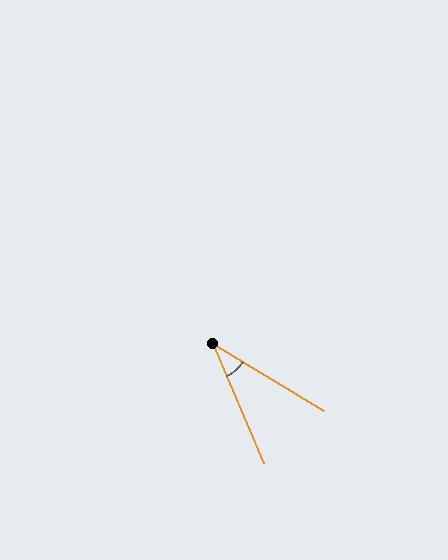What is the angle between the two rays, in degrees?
Approximately 36 degrees.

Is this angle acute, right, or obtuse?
It is acute.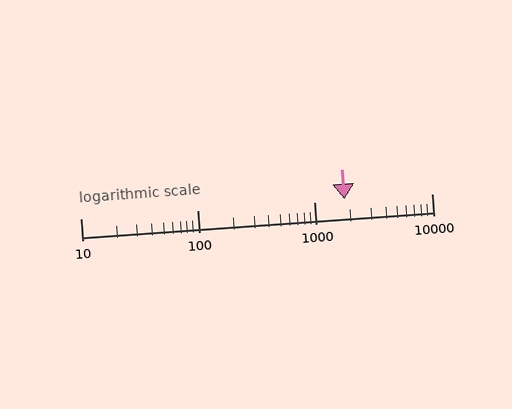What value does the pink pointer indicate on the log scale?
The pointer indicates approximately 1800.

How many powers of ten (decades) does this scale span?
The scale spans 3 decades, from 10 to 10000.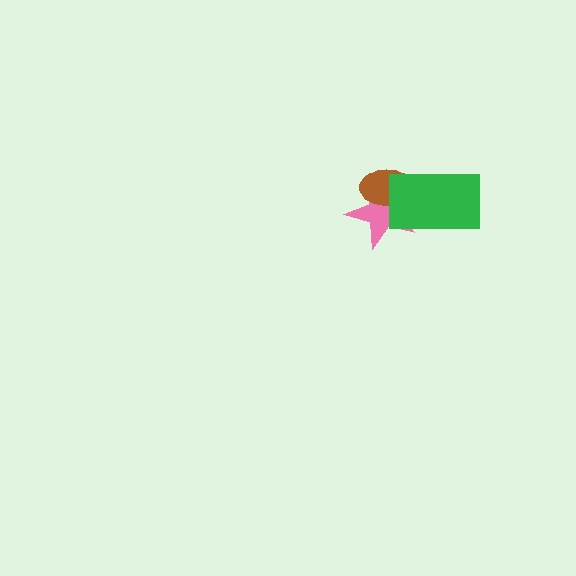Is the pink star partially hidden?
Yes, it is partially covered by another shape.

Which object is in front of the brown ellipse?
The green rectangle is in front of the brown ellipse.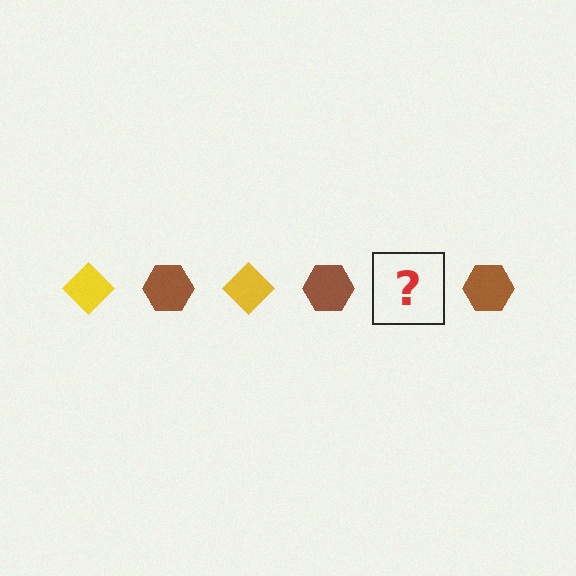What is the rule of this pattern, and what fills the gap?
The rule is that the pattern alternates between yellow diamond and brown hexagon. The gap should be filled with a yellow diamond.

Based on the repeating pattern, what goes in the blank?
The blank should be a yellow diamond.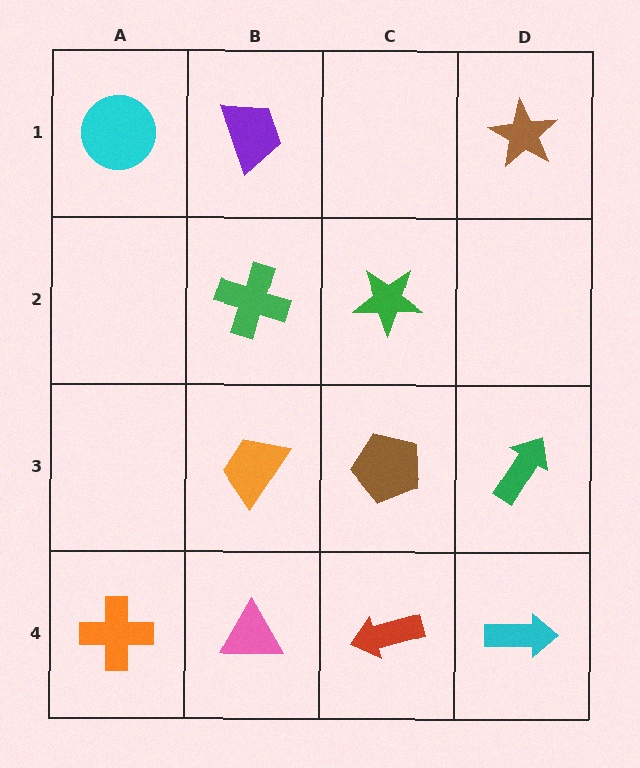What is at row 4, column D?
A cyan arrow.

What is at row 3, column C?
A brown pentagon.